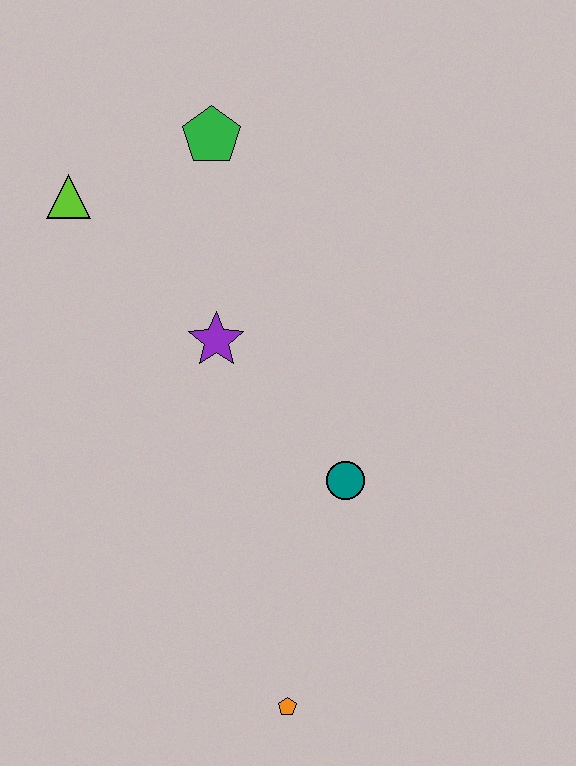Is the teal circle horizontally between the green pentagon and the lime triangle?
No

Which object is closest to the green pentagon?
The lime triangle is closest to the green pentagon.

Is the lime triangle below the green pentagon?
Yes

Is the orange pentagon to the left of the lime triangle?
No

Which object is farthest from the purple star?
The orange pentagon is farthest from the purple star.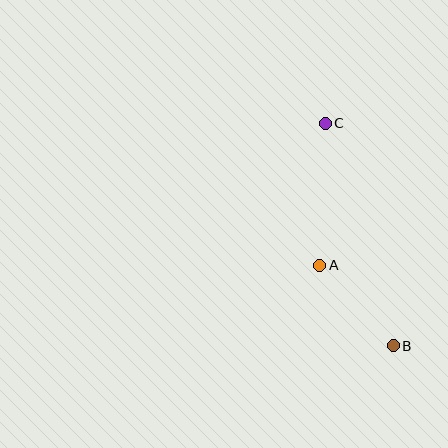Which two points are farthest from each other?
Points B and C are farthest from each other.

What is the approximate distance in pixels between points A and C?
The distance between A and C is approximately 142 pixels.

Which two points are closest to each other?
Points A and B are closest to each other.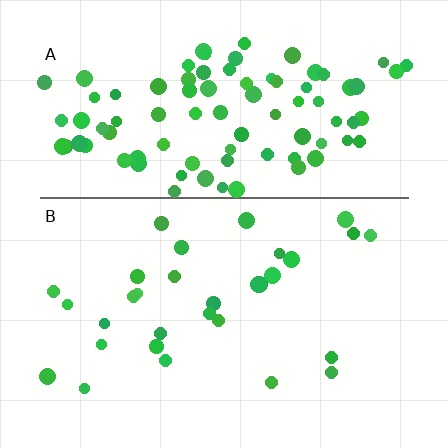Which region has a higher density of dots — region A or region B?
A (the top).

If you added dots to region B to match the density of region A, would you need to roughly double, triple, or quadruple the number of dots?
Approximately triple.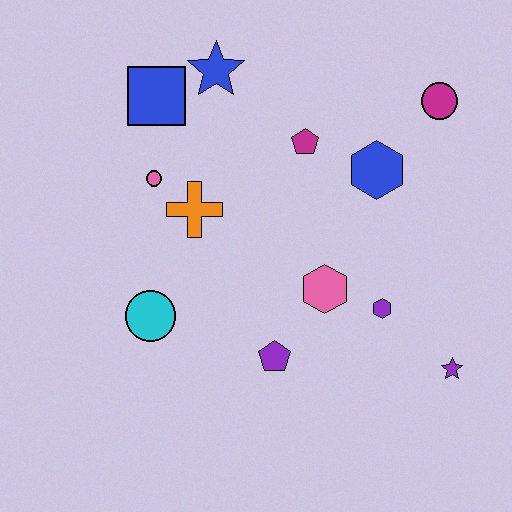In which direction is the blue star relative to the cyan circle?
The blue star is above the cyan circle.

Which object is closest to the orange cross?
The pink circle is closest to the orange cross.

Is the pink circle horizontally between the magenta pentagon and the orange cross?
No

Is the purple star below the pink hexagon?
Yes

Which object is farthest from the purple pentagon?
The magenta circle is farthest from the purple pentagon.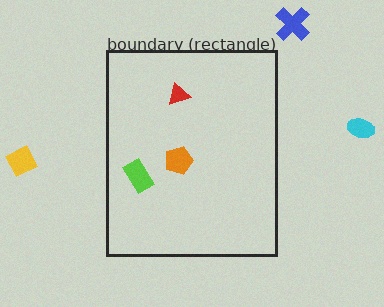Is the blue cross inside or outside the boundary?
Outside.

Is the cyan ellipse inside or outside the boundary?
Outside.